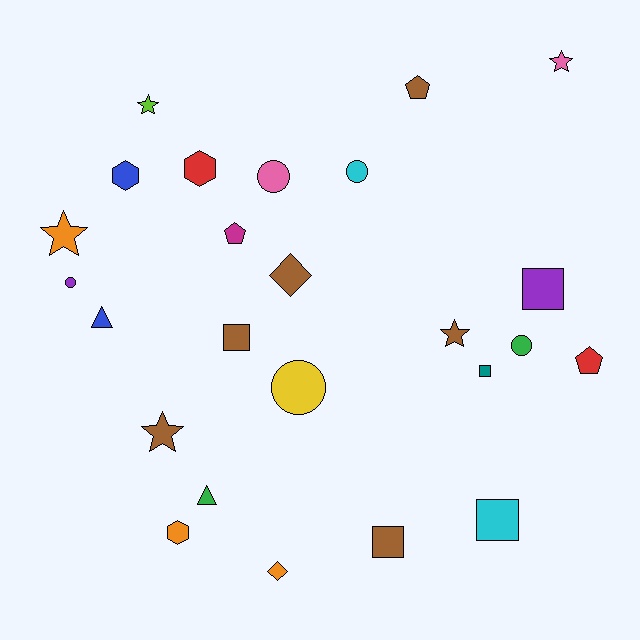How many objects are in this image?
There are 25 objects.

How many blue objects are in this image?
There are 2 blue objects.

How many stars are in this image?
There are 5 stars.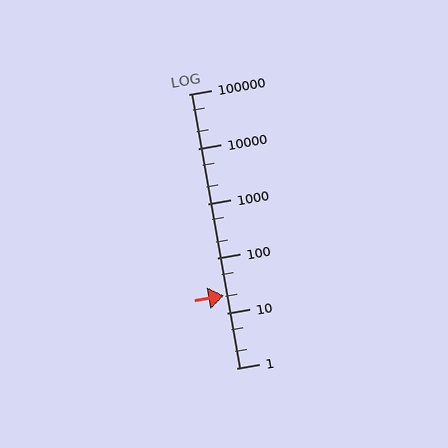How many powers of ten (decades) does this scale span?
The scale spans 5 decades, from 1 to 100000.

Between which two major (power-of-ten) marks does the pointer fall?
The pointer is between 10 and 100.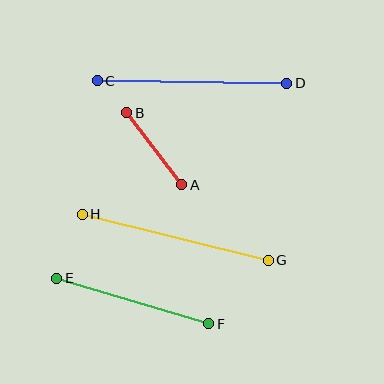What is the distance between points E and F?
The distance is approximately 158 pixels.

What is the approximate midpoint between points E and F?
The midpoint is at approximately (133, 301) pixels.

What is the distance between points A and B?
The distance is approximately 91 pixels.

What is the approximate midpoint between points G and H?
The midpoint is at approximately (175, 237) pixels.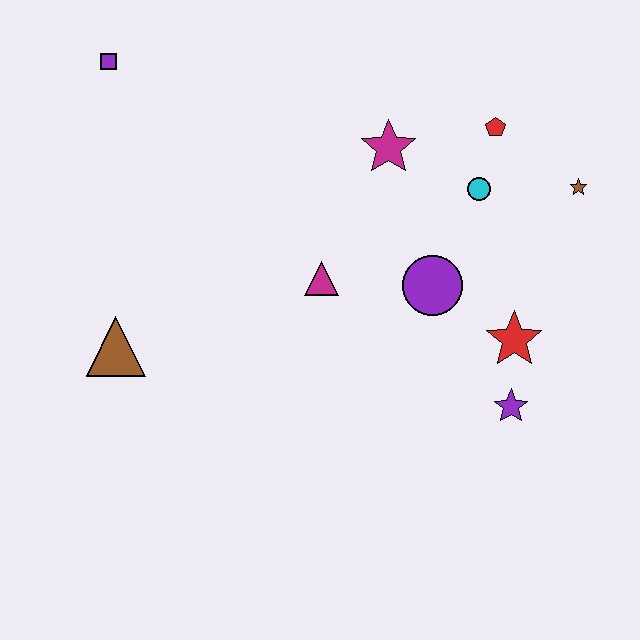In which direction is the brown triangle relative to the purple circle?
The brown triangle is to the left of the purple circle.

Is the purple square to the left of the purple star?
Yes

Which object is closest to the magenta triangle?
The purple circle is closest to the magenta triangle.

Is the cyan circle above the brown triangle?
Yes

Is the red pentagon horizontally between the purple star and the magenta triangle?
Yes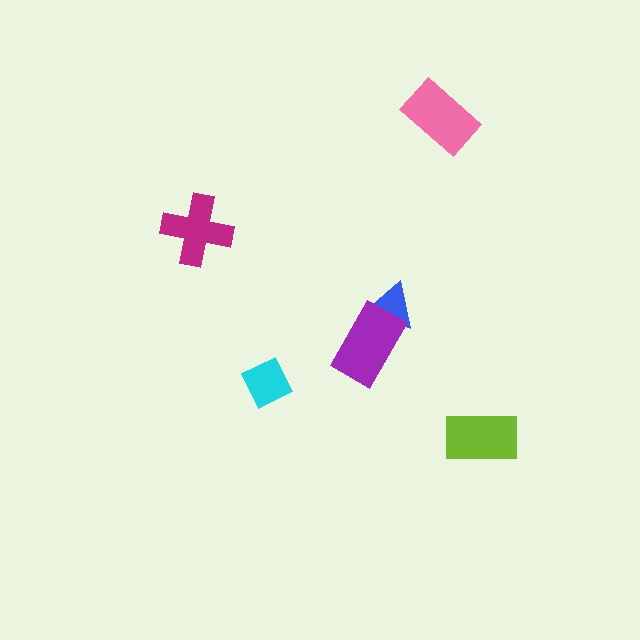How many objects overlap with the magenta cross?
0 objects overlap with the magenta cross.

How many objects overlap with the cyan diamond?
0 objects overlap with the cyan diamond.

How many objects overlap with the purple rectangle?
1 object overlaps with the purple rectangle.